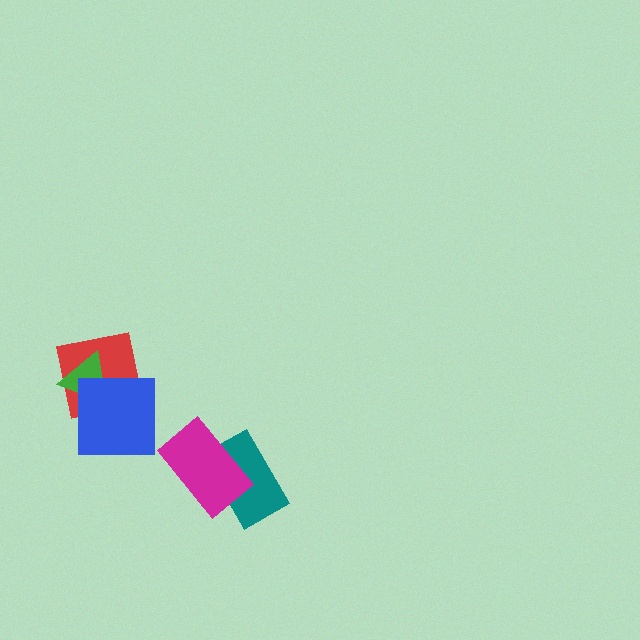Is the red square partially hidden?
Yes, it is partially covered by another shape.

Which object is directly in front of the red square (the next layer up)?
The green triangle is directly in front of the red square.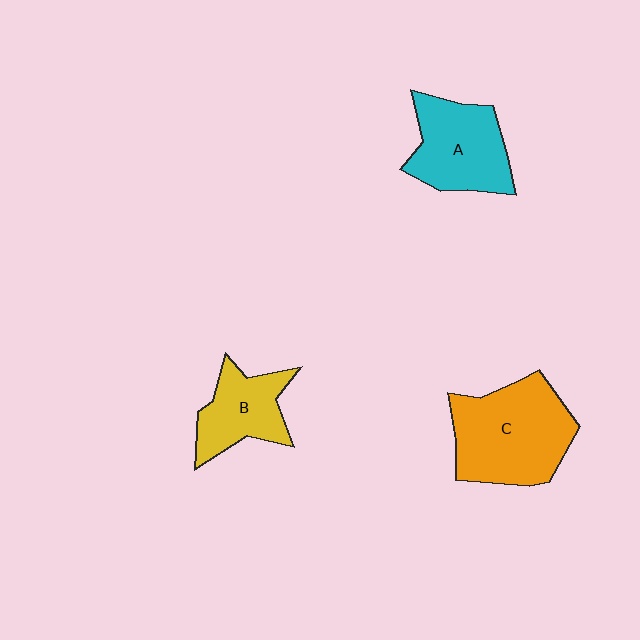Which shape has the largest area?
Shape C (orange).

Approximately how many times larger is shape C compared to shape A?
Approximately 1.3 times.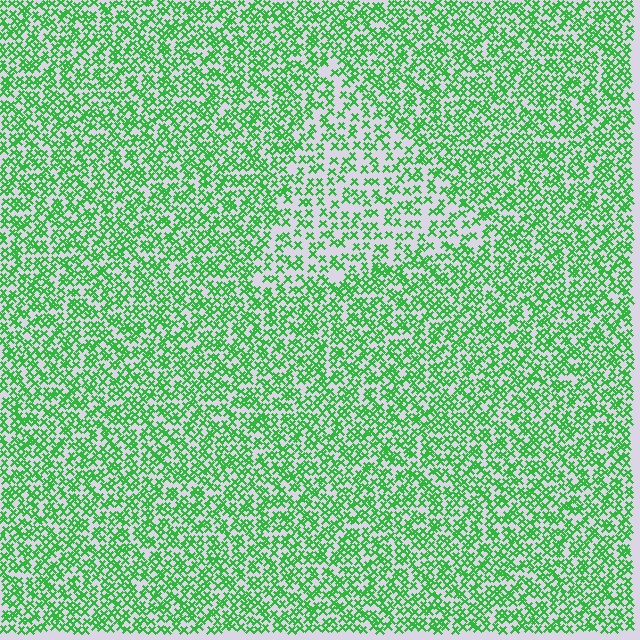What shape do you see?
I see a triangle.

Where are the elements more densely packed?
The elements are more densely packed outside the triangle boundary.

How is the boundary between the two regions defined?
The boundary is defined by a change in element density (approximately 1.8x ratio). All elements are the same color, size, and shape.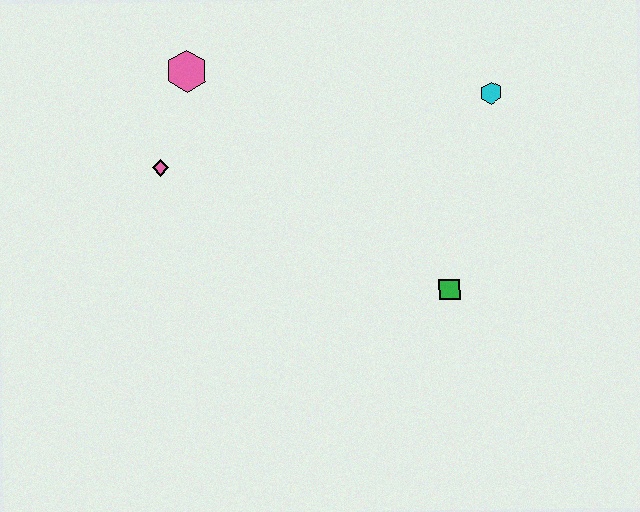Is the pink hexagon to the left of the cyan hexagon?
Yes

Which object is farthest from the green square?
The pink hexagon is farthest from the green square.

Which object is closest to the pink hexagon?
The pink diamond is closest to the pink hexagon.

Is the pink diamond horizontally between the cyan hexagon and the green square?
No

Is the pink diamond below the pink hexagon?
Yes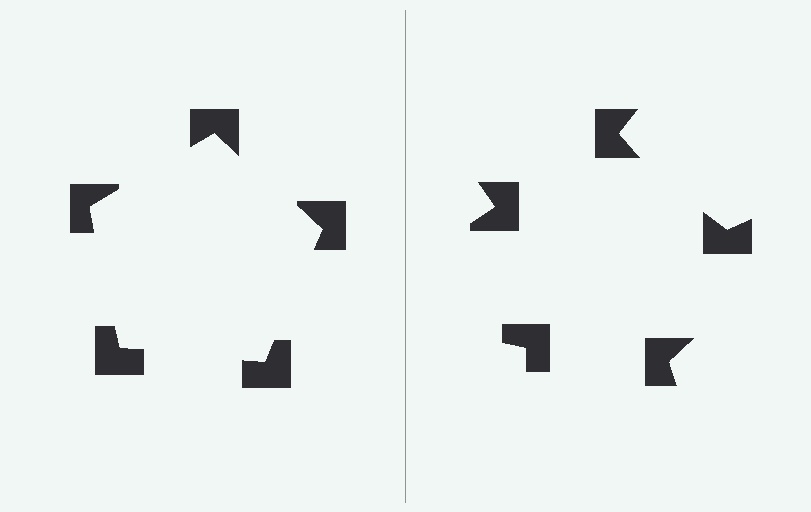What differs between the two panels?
The notched squares are positioned identically on both sides; only the wedge orientations differ. On the left they align to a pentagon; on the right they are misaligned.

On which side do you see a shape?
An illusory pentagon appears on the left side. On the right side the wedge cuts are rotated, so no coherent shape forms.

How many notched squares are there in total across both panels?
10 — 5 on each side.